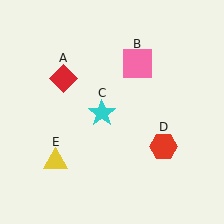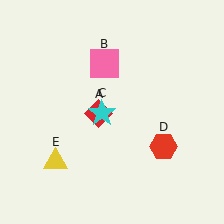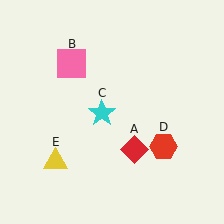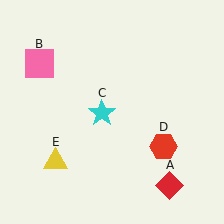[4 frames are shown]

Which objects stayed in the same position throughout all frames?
Cyan star (object C) and red hexagon (object D) and yellow triangle (object E) remained stationary.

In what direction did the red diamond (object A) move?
The red diamond (object A) moved down and to the right.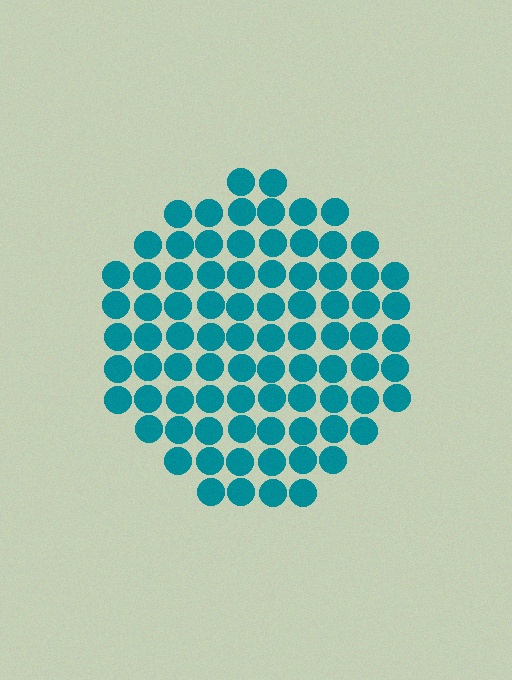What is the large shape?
The large shape is a circle.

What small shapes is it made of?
It is made of small circles.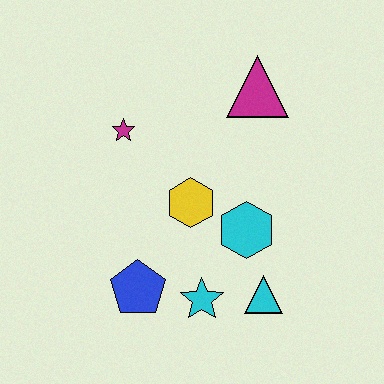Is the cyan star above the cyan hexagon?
No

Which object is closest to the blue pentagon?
The cyan star is closest to the blue pentagon.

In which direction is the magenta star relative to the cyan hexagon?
The magenta star is to the left of the cyan hexagon.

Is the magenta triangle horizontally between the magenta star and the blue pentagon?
No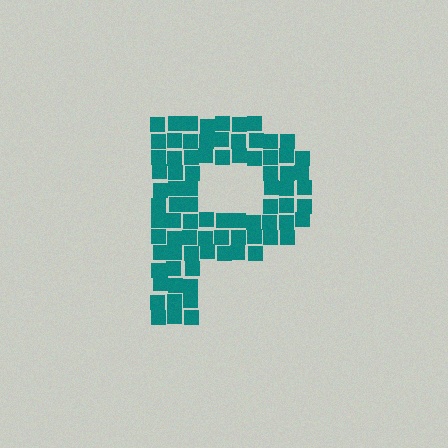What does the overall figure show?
The overall figure shows the letter P.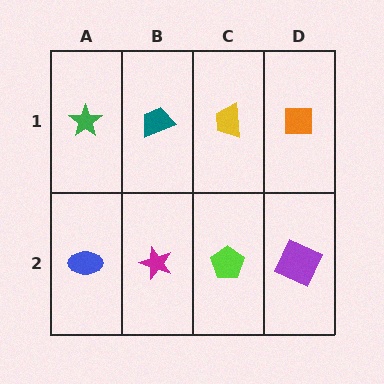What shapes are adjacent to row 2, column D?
An orange square (row 1, column D), a lime pentagon (row 2, column C).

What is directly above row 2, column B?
A teal trapezoid.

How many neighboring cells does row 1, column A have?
2.